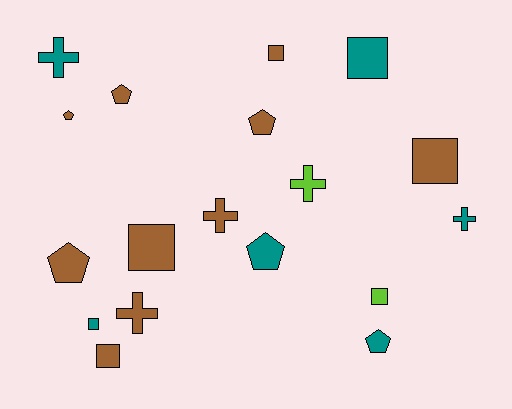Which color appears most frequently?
Brown, with 10 objects.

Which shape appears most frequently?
Square, with 7 objects.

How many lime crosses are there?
There is 1 lime cross.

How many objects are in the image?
There are 18 objects.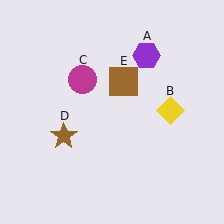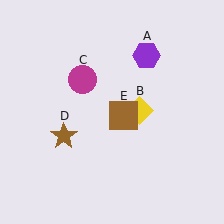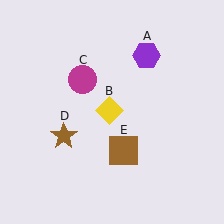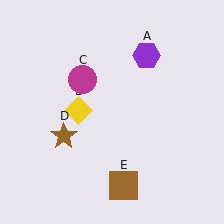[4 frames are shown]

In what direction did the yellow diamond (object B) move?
The yellow diamond (object B) moved left.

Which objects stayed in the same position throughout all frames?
Purple hexagon (object A) and magenta circle (object C) and brown star (object D) remained stationary.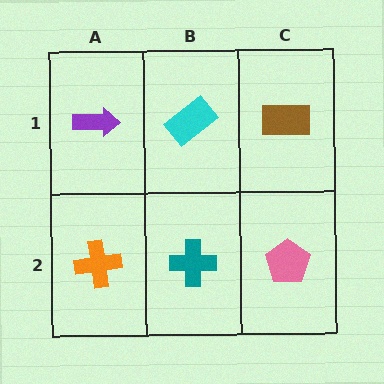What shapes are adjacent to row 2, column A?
A purple arrow (row 1, column A), a teal cross (row 2, column B).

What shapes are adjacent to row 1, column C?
A pink pentagon (row 2, column C), a cyan rectangle (row 1, column B).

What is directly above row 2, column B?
A cyan rectangle.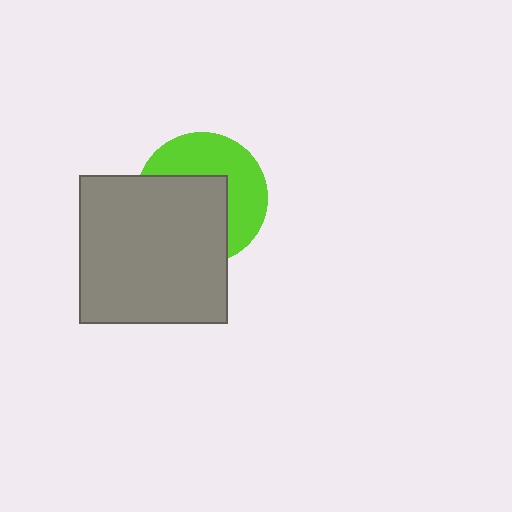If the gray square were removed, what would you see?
You would see the complete lime circle.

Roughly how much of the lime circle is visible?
About half of it is visible (roughly 48%).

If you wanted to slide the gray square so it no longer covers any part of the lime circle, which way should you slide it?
Slide it toward the lower-left — that is the most direct way to separate the two shapes.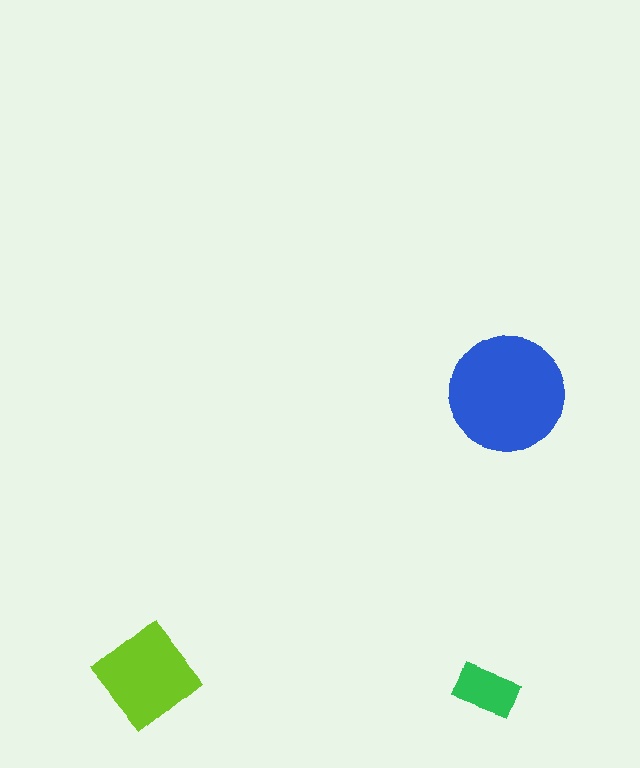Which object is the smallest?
The green rectangle.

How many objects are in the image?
There are 3 objects in the image.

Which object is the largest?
The blue circle.